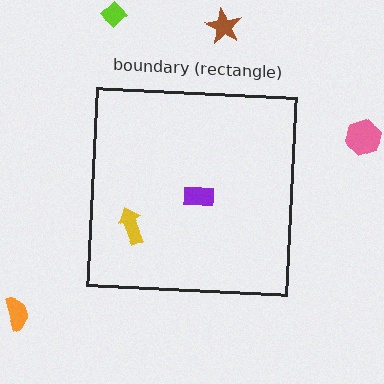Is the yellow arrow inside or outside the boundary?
Inside.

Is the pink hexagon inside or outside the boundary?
Outside.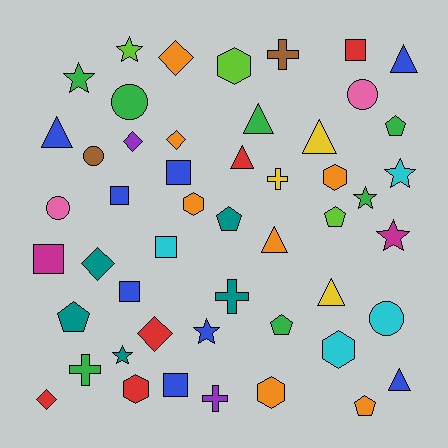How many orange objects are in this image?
There are 7 orange objects.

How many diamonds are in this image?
There are 6 diamonds.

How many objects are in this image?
There are 50 objects.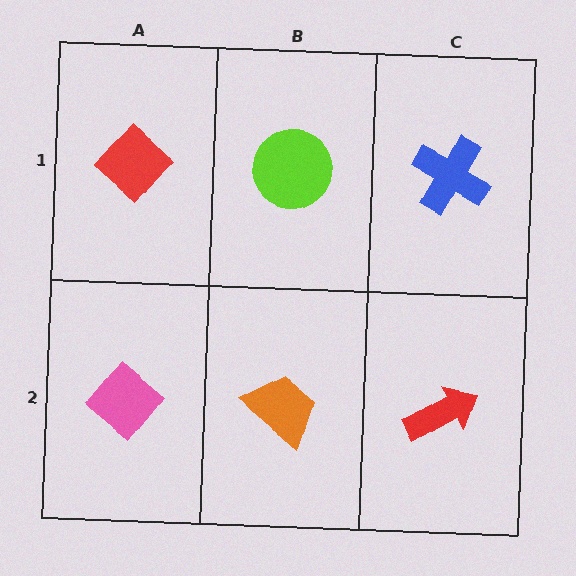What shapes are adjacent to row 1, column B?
An orange trapezoid (row 2, column B), a red diamond (row 1, column A), a blue cross (row 1, column C).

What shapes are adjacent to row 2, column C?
A blue cross (row 1, column C), an orange trapezoid (row 2, column B).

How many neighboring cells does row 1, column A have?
2.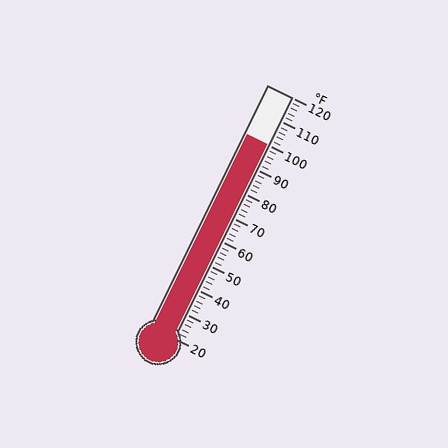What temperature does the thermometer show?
The thermometer shows approximately 100°F.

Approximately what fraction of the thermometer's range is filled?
The thermometer is filled to approximately 80% of its range.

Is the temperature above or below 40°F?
The temperature is above 40°F.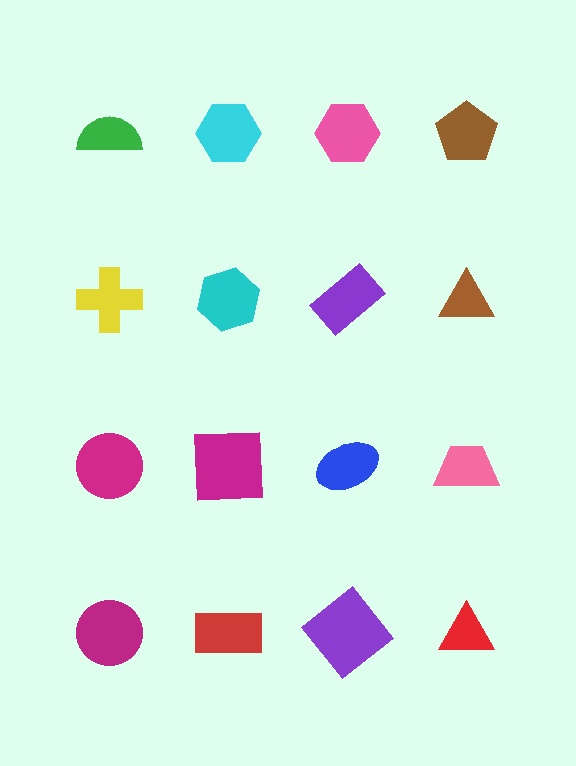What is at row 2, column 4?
A brown triangle.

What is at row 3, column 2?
A magenta square.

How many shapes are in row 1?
4 shapes.